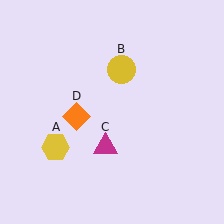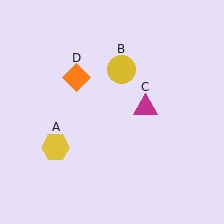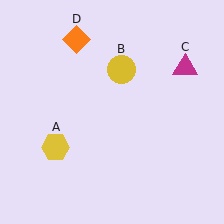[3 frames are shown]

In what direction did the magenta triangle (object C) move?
The magenta triangle (object C) moved up and to the right.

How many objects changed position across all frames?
2 objects changed position: magenta triangle (object C), orange diamond (object D).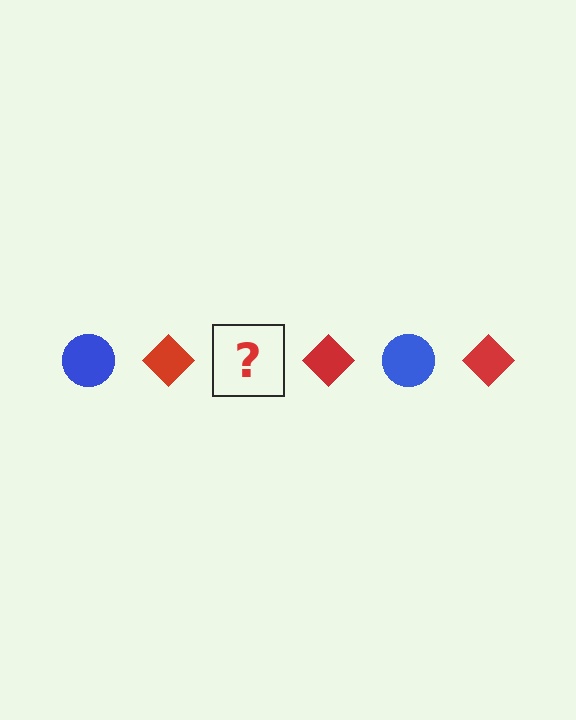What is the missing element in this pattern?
The missing element is a blue circle.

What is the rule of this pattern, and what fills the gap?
The rule is that the pattern alternates between blue circle and red diamond. The gap should be filled with a blue circle.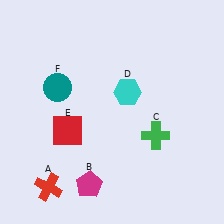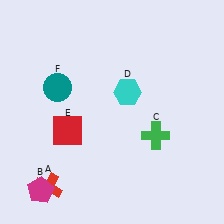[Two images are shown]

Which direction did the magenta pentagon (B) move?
The magenta pentagon (B) moved left.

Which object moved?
The magenta pentagon (B) moved left.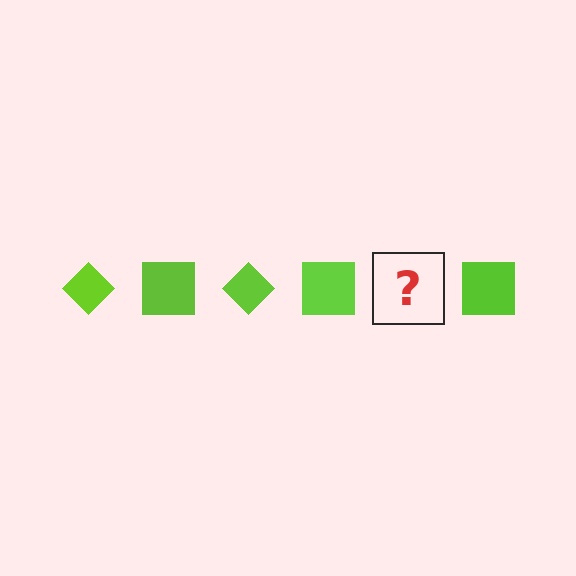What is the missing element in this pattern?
The missing element is a lime diamond.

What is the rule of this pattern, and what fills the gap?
The rule is that the pattern cycles through diamond, square shapes in lime. The gap should be filled with a lime diamond.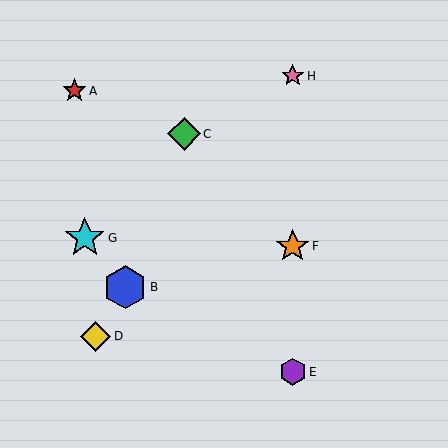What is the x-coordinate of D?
Object D is at x≈96.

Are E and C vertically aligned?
No, E is at x≈293 and C is at x≈184.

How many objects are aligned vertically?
3 objects (E, F, H) are aligned vertically.